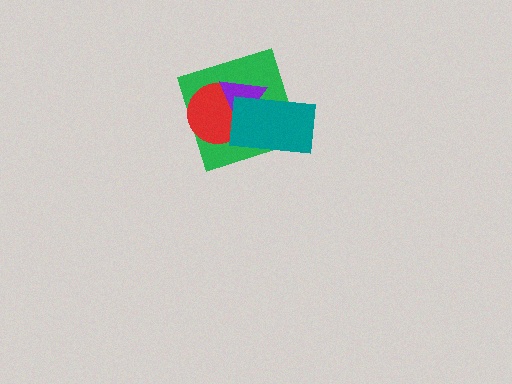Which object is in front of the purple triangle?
The teal rectangle is in front of the purple triangle.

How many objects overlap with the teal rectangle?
3 objects overlap with the teal rectangle.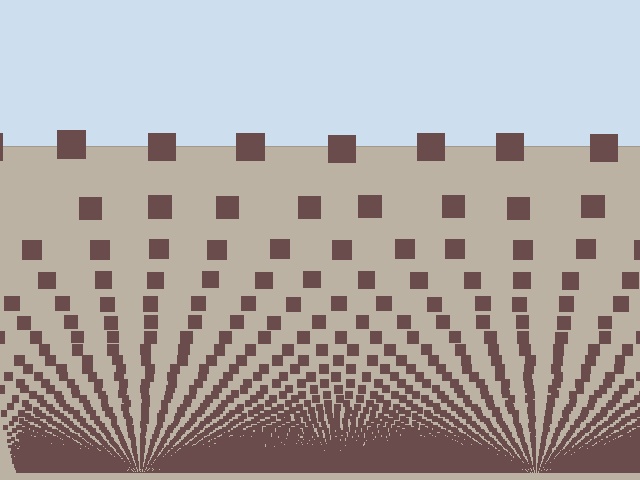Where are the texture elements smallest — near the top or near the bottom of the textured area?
Near the bottom.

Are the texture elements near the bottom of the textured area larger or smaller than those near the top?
Smaller. The gradient is inverted — elements near the bottom are smaller and denser.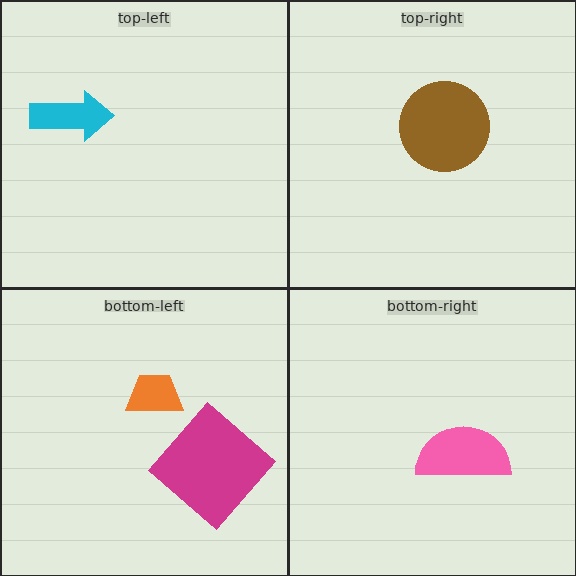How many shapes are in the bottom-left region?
2.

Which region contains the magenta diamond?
The bottom-left region.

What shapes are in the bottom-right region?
The pink semicircle.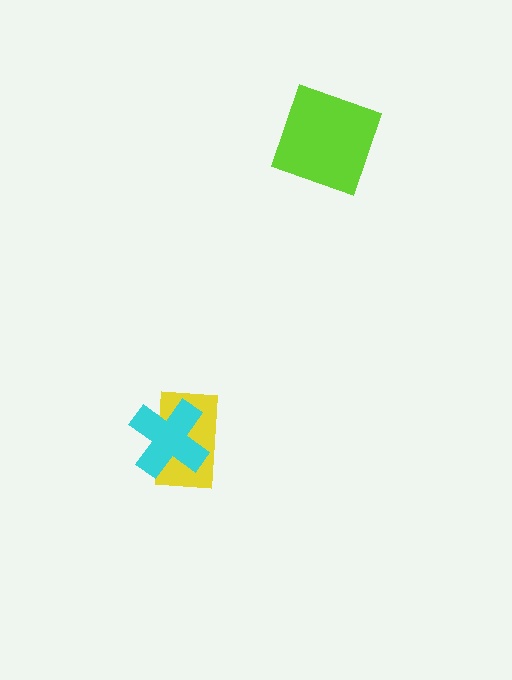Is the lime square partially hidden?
No, no other shape covers it.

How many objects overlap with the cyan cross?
1 object overlaps with the cyan cross.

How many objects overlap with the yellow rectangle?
1 object overlaps with the yellow rectangle.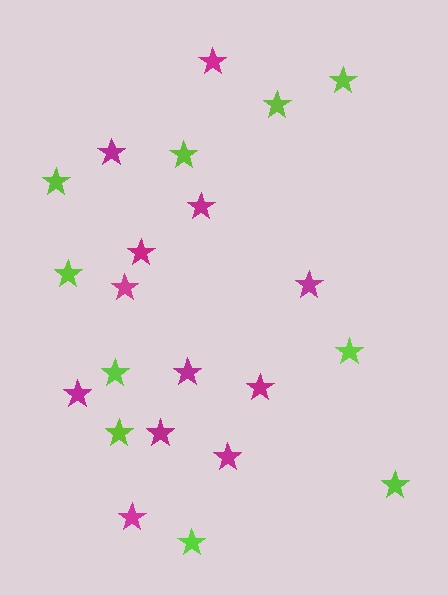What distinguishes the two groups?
There are 2 groups: one group of magenta stars (12) and one group of lime stars (10).